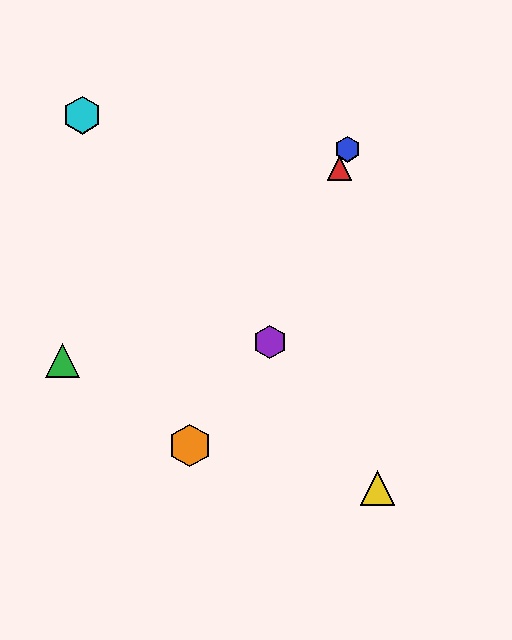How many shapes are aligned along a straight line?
3 shapes (the red triangle, the blue hexagon, the purple hexagon) are aligned along a straight line.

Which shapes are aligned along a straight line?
The red triangle, the blue hexagon, the purple hexagon are aligned along a straight line.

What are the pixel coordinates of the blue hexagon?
The blue hexagon is at (347, 149).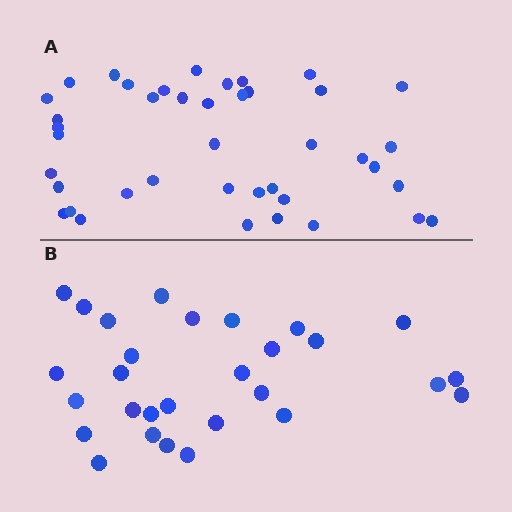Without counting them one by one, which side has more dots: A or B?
Region A (the top region) has more dots.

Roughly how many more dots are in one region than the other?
Region A has roughly 12 or so more dots than region B.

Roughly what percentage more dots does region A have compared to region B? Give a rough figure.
About 40% more.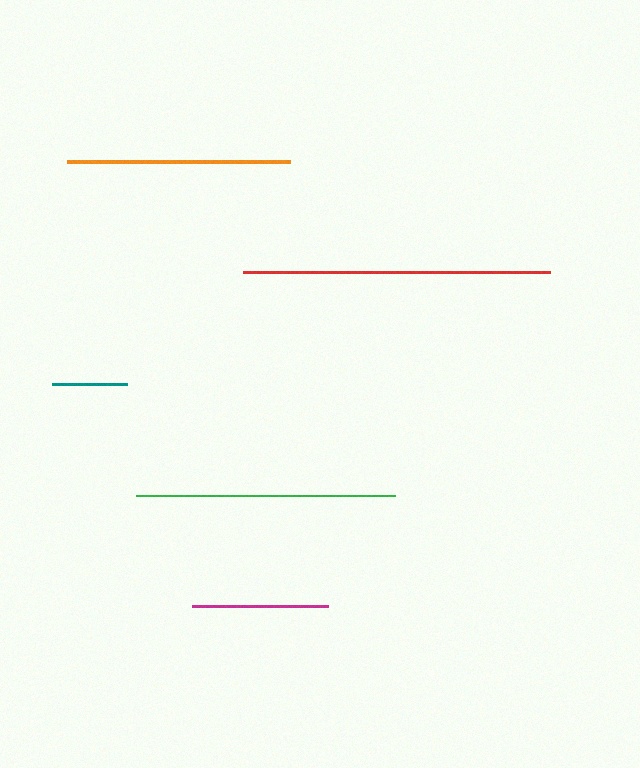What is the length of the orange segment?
The orange segment is approximately 223 pixels long.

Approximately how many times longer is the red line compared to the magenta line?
The red line is approximately 2.3 times the length of the magenta line.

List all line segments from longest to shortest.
From longest to shortest: red, green, orange, magenta, teal.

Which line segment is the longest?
The red line is the longest at approximately 307 pixels.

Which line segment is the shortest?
The teal line is the shortest at approximately 74 pixels.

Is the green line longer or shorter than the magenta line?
The green line is longer than the magenta line.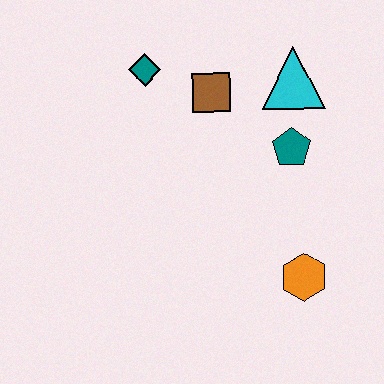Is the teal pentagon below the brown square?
Yes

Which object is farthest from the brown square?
The orange hexagon is farthest from the brown square.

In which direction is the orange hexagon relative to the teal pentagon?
The orange hexagon is below the teal pentagon.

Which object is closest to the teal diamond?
The brown square is closest to the teal diamond.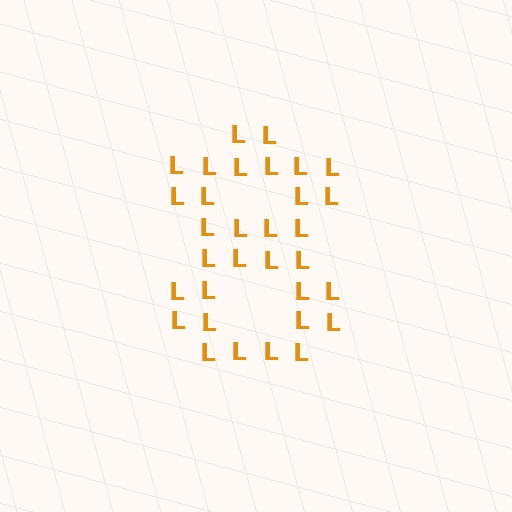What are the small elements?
The small elements are letter L's.